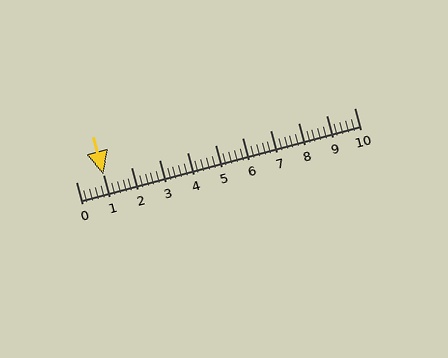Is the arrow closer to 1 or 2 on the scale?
The arrow is closer to 1.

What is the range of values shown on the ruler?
The ruler shows values from 0 to 10.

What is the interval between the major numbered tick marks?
The major tick marks are spaced 1 units apart.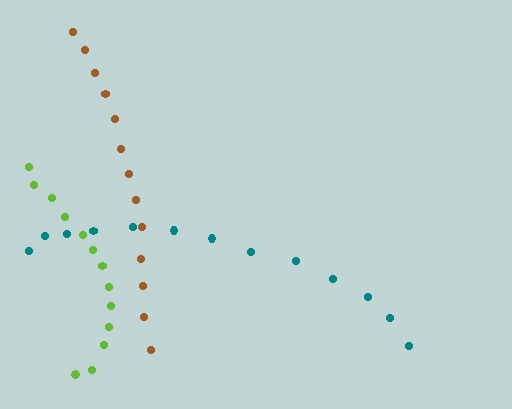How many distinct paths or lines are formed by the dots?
There are 3 distinct paths.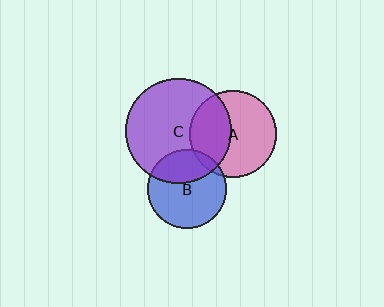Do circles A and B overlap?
Yes.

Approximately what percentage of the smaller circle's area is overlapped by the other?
Approximately 5%.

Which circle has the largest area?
Circle C (purple).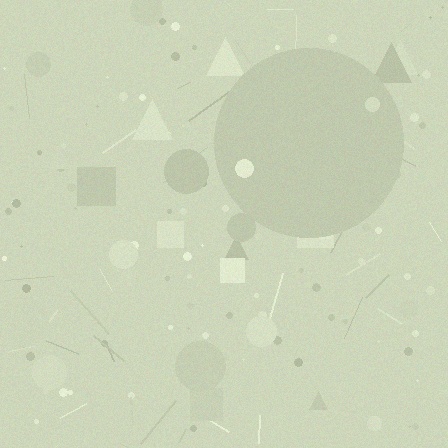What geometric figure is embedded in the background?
A circle is embedded in the background.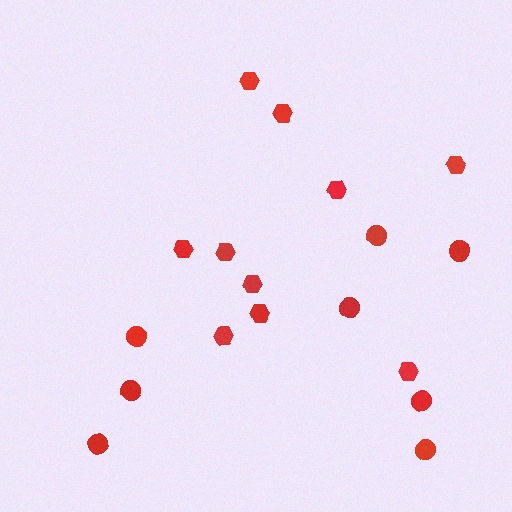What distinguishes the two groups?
There are 2 groups: one group of hexagons (10) and one group of circles (8).